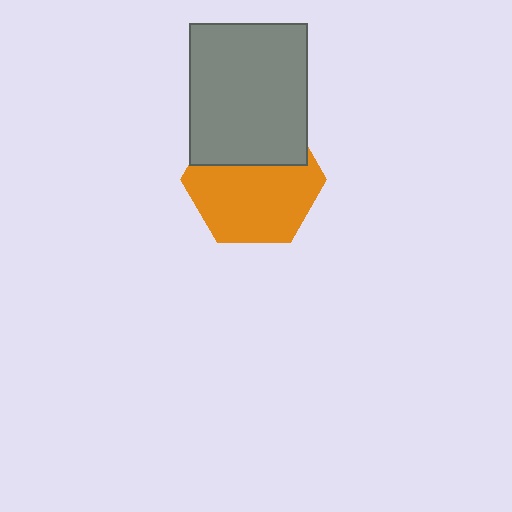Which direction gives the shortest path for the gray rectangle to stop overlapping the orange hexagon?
Moving up gives the shortest separation.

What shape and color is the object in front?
The object in front is a gray rectangle.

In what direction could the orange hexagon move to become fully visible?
The orange hexagon could move down. That would shift it out from behind the gray rectangle entirely.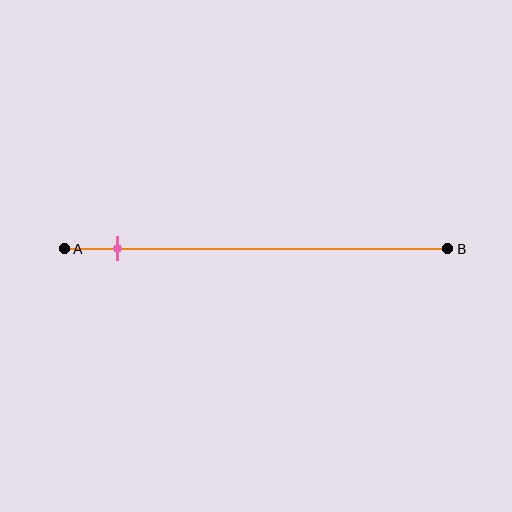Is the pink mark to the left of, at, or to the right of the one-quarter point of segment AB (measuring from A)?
The pink mark is to the left of the one-quarter point of segment AB.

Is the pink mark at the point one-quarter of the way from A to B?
No, the mark is at about 15% from A, not at the 25% one-quarter point.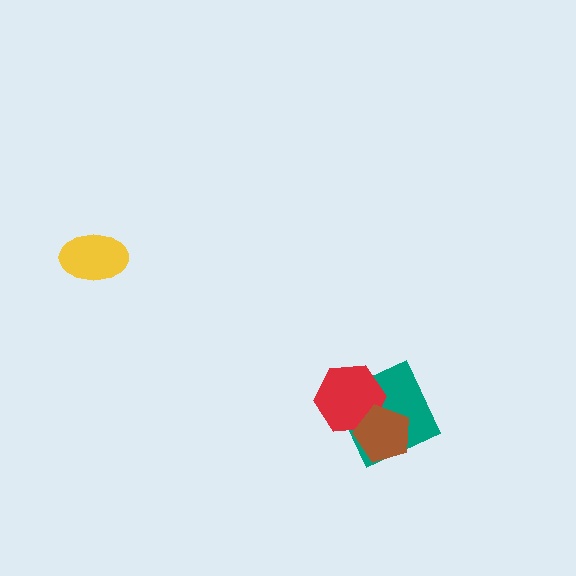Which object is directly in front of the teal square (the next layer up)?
The red hexagon is directly in front of the teal square.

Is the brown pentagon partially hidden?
No, no other shape covers it.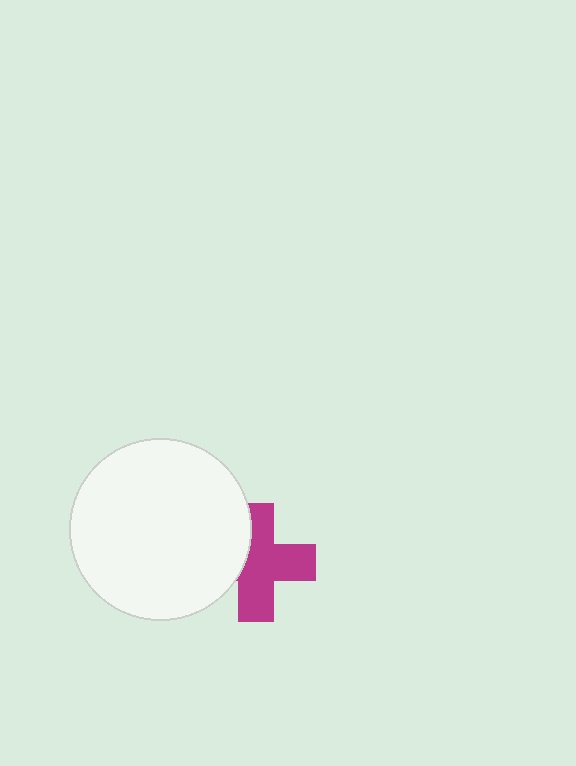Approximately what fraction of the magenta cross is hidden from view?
Roughly 32% of the magenta cross is hidden behind the white circle.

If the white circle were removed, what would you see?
You would see the complete magenta cross.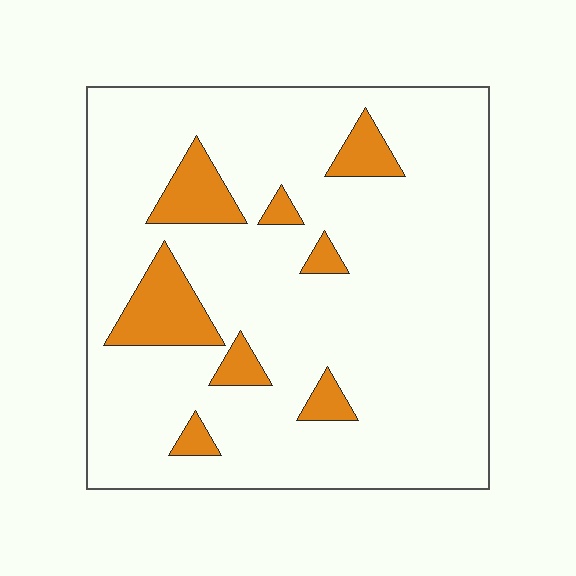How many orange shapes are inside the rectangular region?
8.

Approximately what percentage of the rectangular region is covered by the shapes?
Approximately 15%.